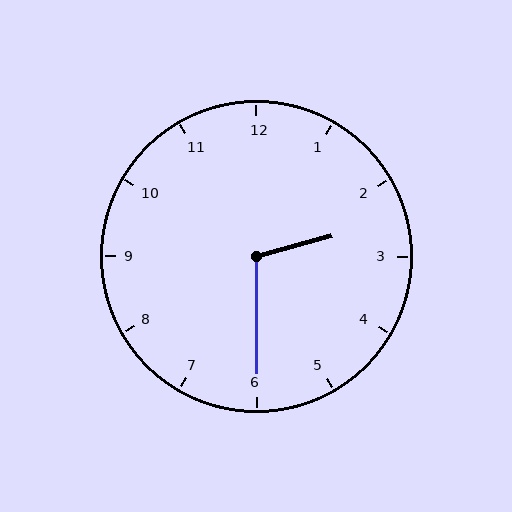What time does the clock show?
2:30.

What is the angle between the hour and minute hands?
Approximately 105 degrees.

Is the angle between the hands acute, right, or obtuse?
It is obtuse.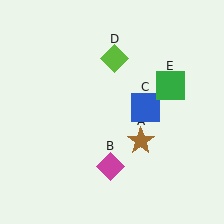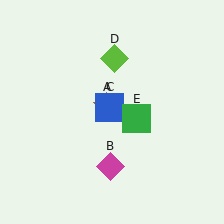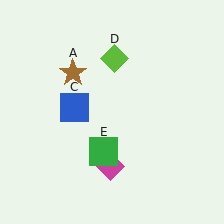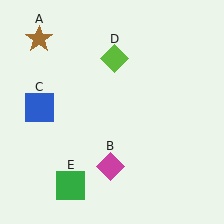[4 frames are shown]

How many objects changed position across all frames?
3 objects changed position: brown star (object A), blue square (object C), green square (object E).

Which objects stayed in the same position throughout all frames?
Magenta diamond (object B) and lime diamond (object D) remained stationary.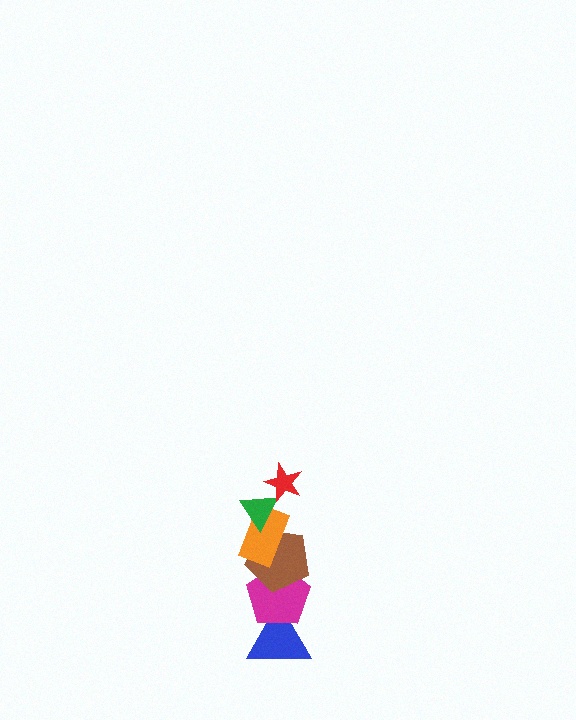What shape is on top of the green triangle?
The red star is on top of the green triangle.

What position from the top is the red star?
The red star is 1st from the top.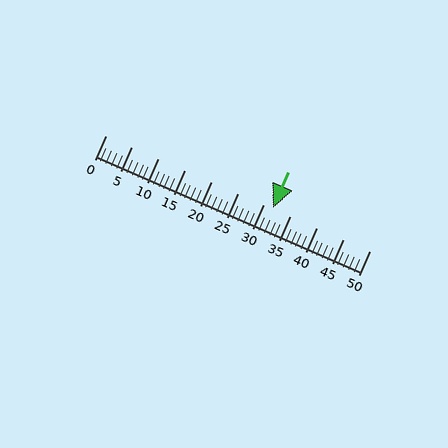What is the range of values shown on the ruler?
The ruler shows values from 0 to 50.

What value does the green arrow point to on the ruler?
The green arrow points to approximately 32.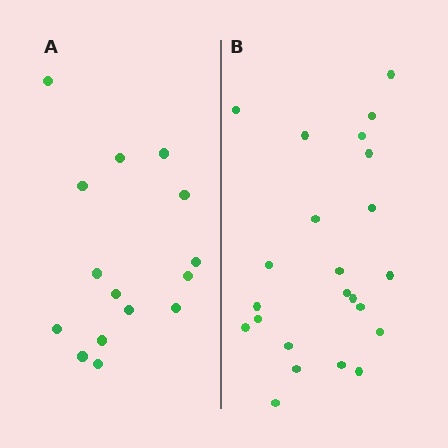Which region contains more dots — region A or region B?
Region B (the right region) has more dots.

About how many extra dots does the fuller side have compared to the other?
Region B has roughly 8 or so more dots than region A.